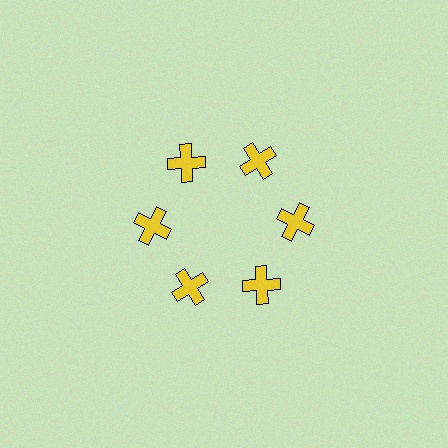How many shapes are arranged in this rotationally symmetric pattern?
There are 6 shapes, arranged in 6 groups of 1.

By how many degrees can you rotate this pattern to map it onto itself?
The pattern maps onto itself every 60 degrees of rotation.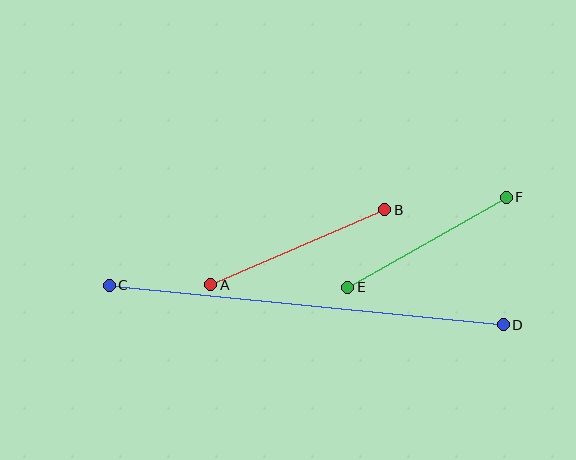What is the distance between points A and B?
The distance is approximately 190 pixels.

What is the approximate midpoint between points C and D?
The midpoint is at approximately (306, 305) pixels.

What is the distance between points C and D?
The distance is approximately 396 pixels.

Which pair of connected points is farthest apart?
Points C and D are farthest apart.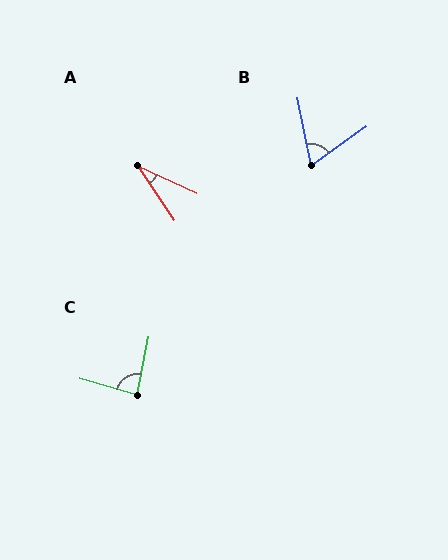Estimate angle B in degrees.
Approximately 66 degrees.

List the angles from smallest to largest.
A (31°), B (66°), C (85°).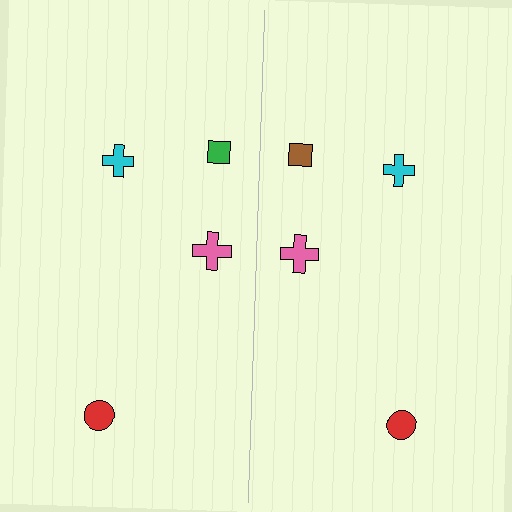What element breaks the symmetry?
The brown square on the right side breaks the symmetry — its mirror counterpart is green.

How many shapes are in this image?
There are 8 shapes in this image.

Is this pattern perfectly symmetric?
No, the pattern is not perfectly symmetric. The brown square on the right side breaks the symmetry — its mirror counterpart is green.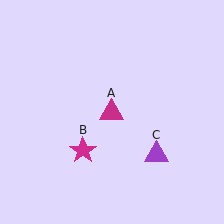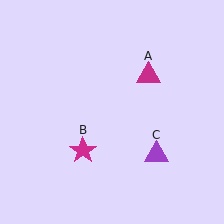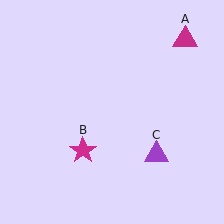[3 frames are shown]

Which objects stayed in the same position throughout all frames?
Magenta star (object B) and purple triangle (object C) remained stationary.